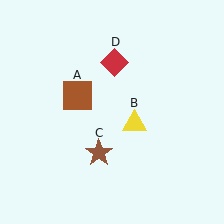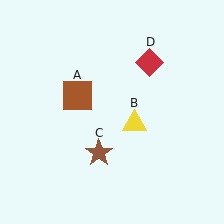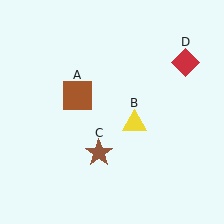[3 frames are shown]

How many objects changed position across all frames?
1 object changed position: red diamond (object D).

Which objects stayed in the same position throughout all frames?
Brown square (object A) and yellow triangle (object B) and brown star (object C) remained stationary.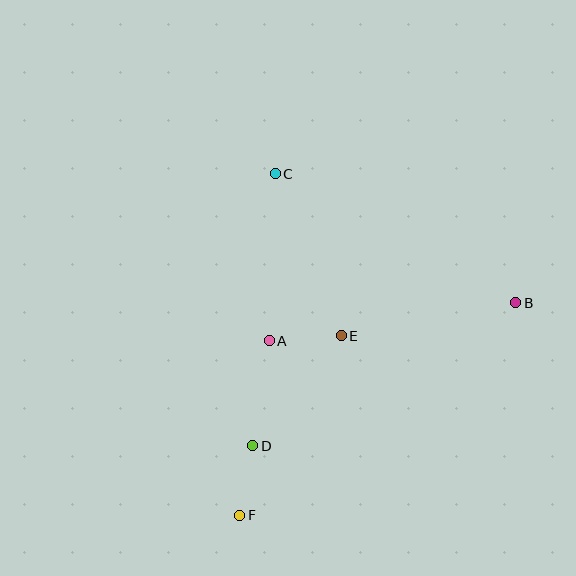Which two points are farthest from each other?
Points B and F are farthest from each other.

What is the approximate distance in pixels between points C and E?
The distance between C and E is approximately 175 pixels.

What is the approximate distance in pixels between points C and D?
The distance between C and D is approximately 273 pixels.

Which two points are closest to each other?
Points D and F are closest to each other.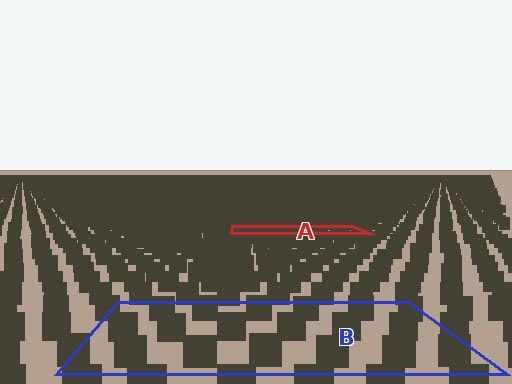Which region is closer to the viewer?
Region B is closer. The texture elements there are larger and more spread out.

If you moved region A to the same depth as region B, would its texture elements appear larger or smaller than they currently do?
They would appear larger. At a closer depth, the same texture elements are projected at a bigger on-screen size.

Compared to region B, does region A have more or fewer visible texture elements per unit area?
Region A has more texture elements per unit area — they are packed more densely because it is farther away.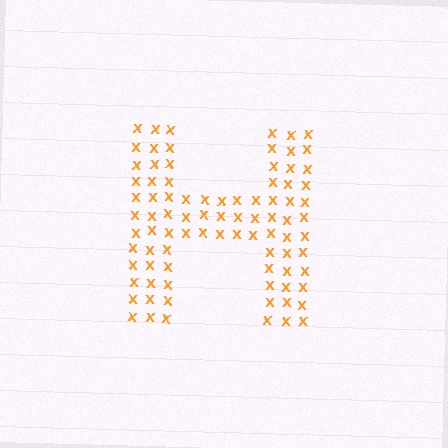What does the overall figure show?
The overall figure shows the letter H.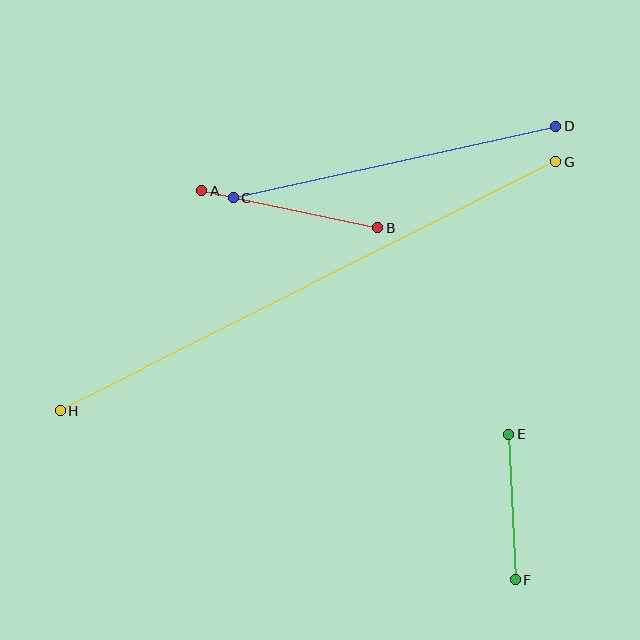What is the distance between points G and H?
The distance is approximately 554 pixels.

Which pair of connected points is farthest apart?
Points G and H are farthest apart.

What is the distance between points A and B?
The distance is approximately 180 pixels.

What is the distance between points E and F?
The distance is approximately 146 pixels.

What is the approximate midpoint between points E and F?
The midpoint is at approximately (512, 507) pixels.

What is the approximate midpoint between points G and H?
The midpoint is at approximately (308, 286) pixels.